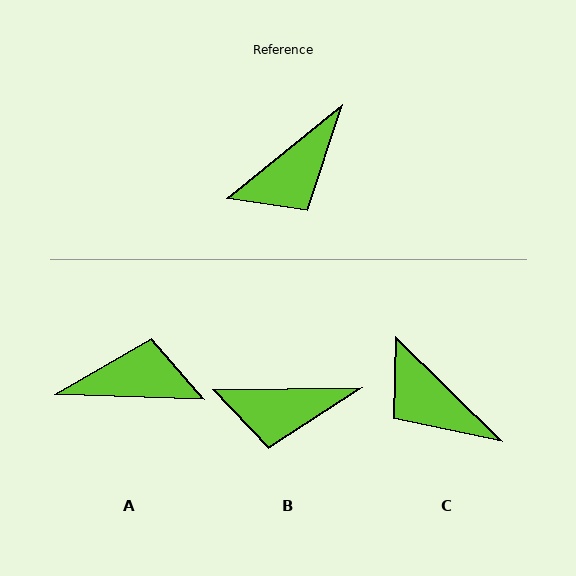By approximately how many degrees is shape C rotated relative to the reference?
Approximately 84 degrees clockwise.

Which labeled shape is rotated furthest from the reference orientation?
A, about 139 degrees away.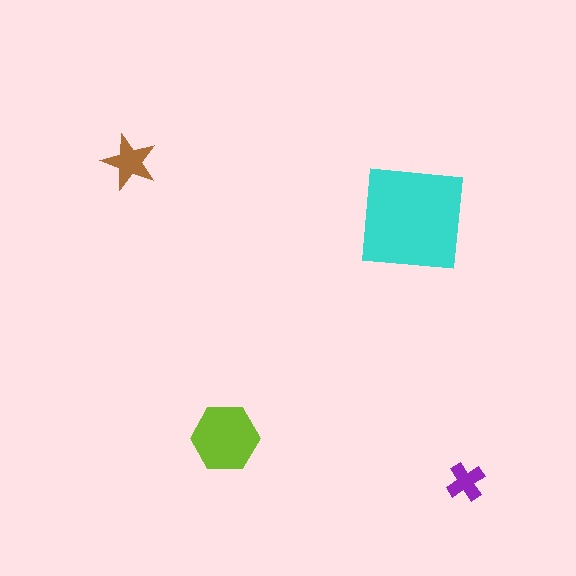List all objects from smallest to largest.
The purple cross, the brown star, the lime hexagon, the cyan square.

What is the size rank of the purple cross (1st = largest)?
4th.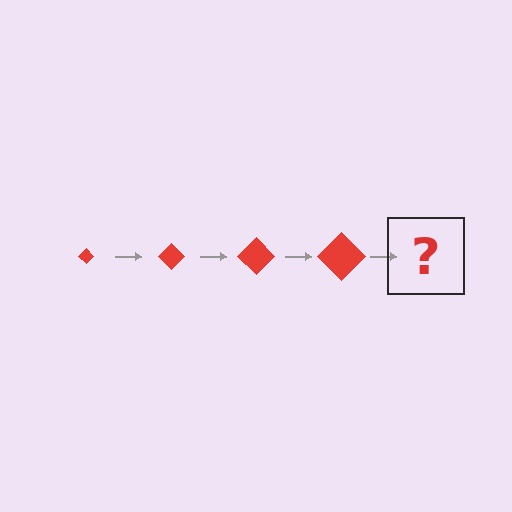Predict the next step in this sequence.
The next step is a red diamond, larger than the previous one.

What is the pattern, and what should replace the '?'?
The pattern is that the diamond gets progressively larger each step. The '?' should be a red diamond, larger than the previous one.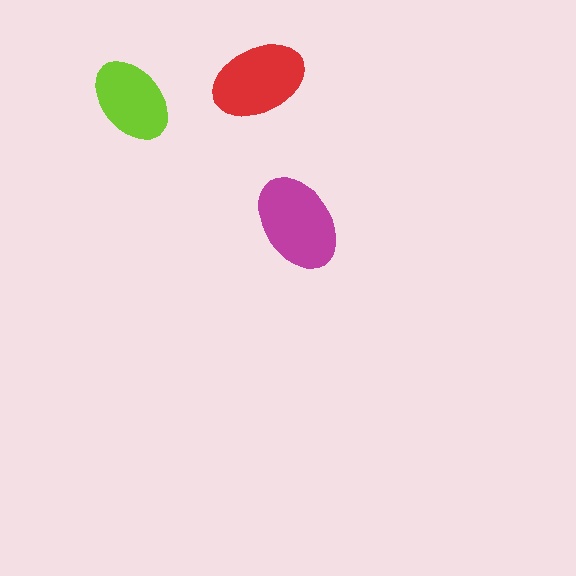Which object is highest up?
The red ellipse is topmost.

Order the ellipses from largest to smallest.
the magenta one, the red one, the lime one.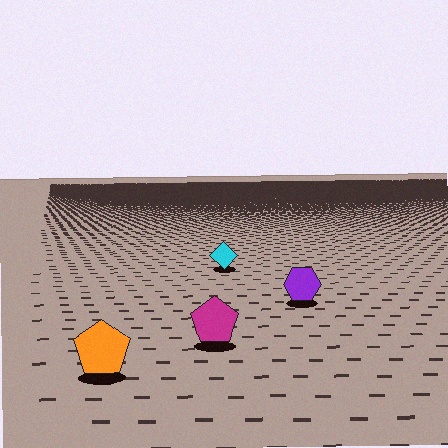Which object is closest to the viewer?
The orange pentagon is closest. The texture marks near it are larger and more spread out.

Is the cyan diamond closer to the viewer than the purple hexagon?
No. The purple hexagon is closer — you can tell from the texture gradient: the ground texture is coarser near it.